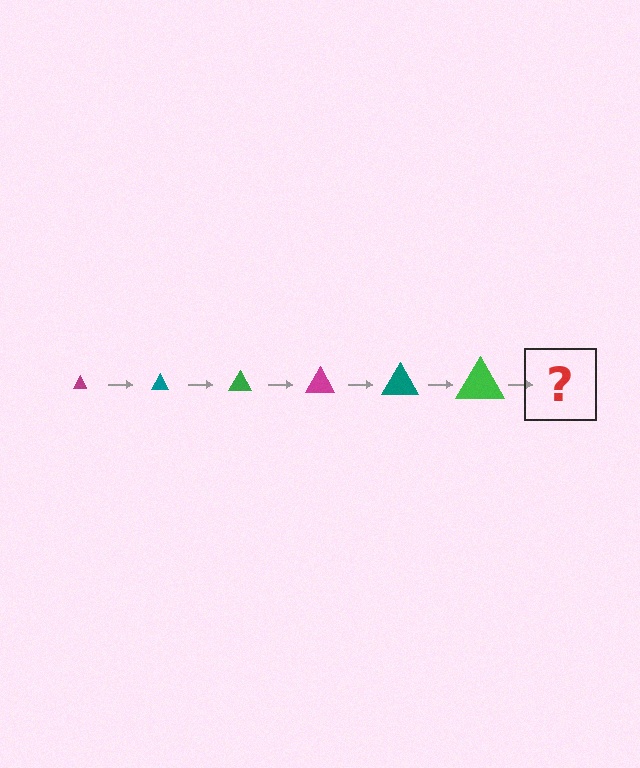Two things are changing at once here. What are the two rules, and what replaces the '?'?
The two rules are that the triangle grows larger each step and the color cycles through magenta, teal, and green. The '?' should be a magenta triangle, larger than the previous one.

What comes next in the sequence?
The next element should be a magenta triangle, larger than the previous one.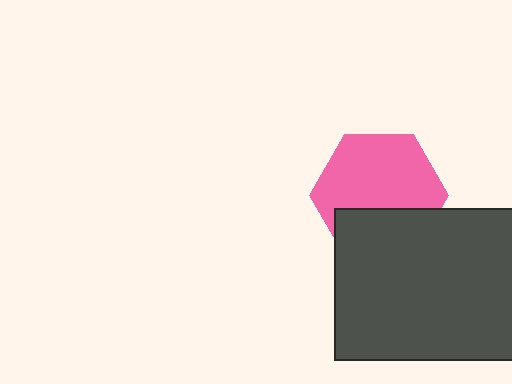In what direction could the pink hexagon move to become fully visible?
The pink hexagon could move up. That would shift it out from behind the dark gray rectangle entirely.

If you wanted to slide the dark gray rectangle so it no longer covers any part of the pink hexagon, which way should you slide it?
Slide it down — that is the most direct way to separate the two shapes.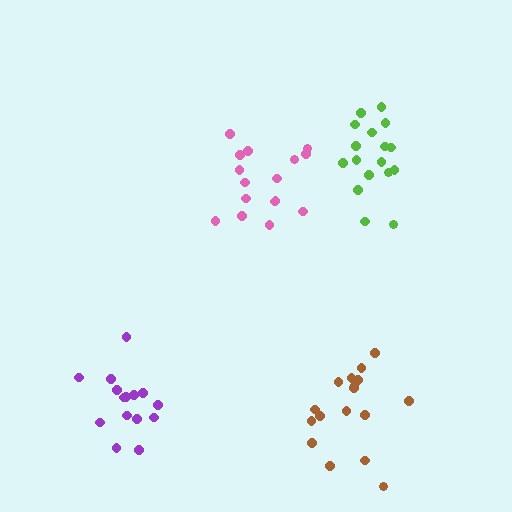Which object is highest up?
The lime cluster is topmost.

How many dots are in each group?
Group 1: 17 dots, Group 2: 16 dots, Group 3: 17 dots, Group 4: 15 dots (65 total).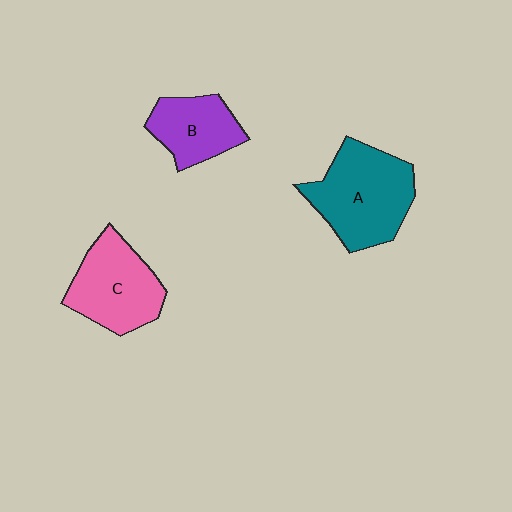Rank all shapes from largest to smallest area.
From largest to smallest: A (teal), C (pink), B (purple).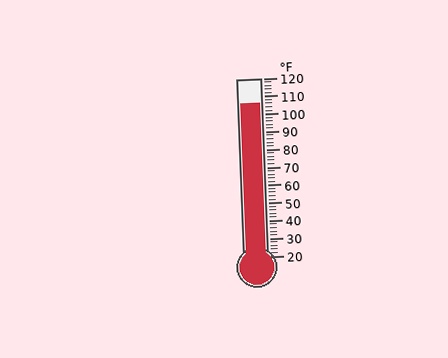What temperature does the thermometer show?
The thermometer shows approximately 106°F.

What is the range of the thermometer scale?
The thermometer scale ranges from 20°F to 120°F.